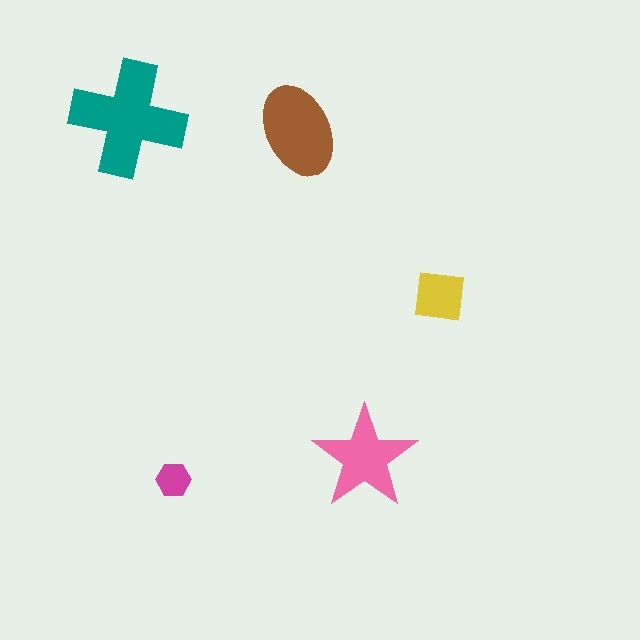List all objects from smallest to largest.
The magenta hexagon, the yellow square, the pink star, the brown ellipse, the teal cross.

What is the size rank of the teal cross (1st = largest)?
1st.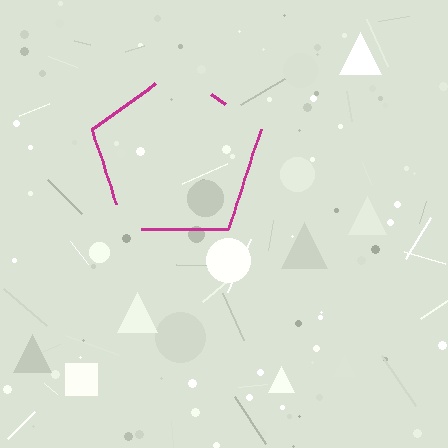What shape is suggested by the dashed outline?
The dashed outline suggests a pentagon.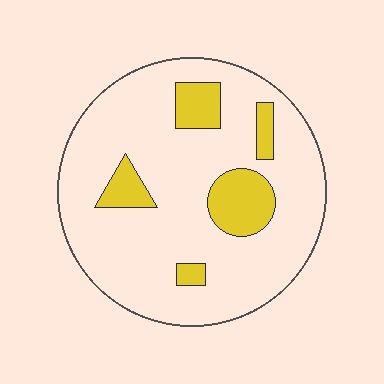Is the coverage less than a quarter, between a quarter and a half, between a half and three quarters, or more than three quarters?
Less than a quarter.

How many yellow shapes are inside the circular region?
5.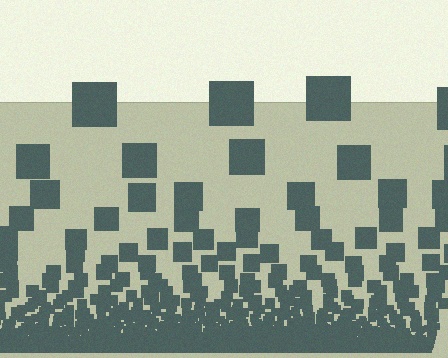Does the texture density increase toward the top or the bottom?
Density increases toward the bottom.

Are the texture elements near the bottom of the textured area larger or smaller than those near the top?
Smaller. The gradient is inverted — elements near the bottom are smaller and denser.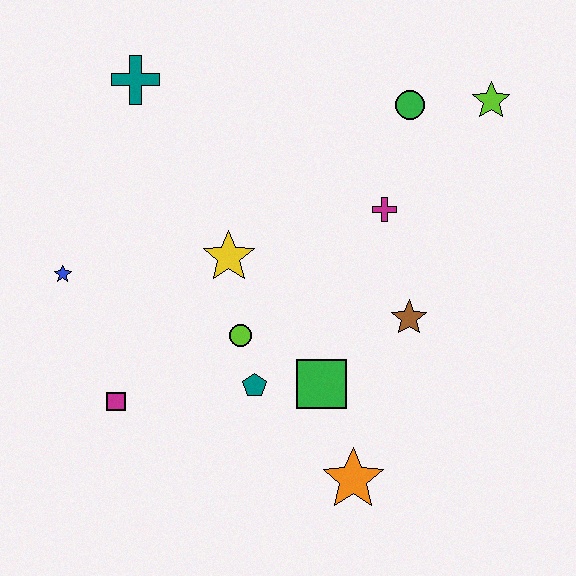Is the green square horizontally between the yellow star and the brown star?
Yes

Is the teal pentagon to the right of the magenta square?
Yes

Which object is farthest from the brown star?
The teal cross is farthest from the brown star.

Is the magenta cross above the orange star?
Yes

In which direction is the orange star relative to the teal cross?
The orange star is below the teal cross.